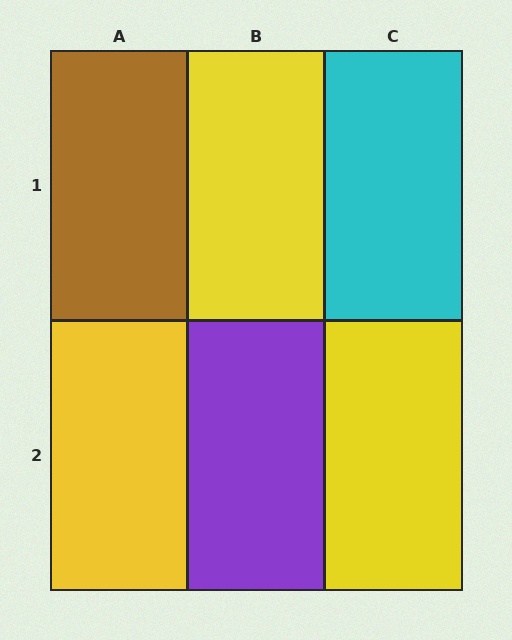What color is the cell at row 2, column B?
Purple.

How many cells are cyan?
1 cell is cyan.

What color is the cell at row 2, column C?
Yellow.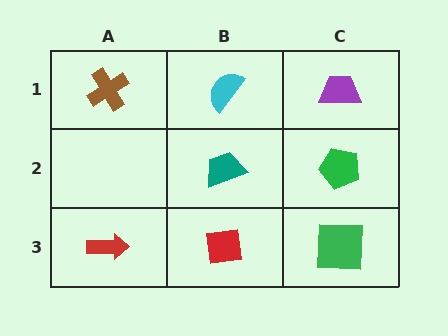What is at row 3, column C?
A green square.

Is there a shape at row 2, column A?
No, that cell is empty.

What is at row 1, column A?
A brown cross.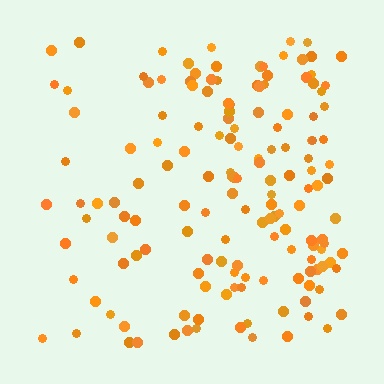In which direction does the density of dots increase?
From left to right, with the right side densest.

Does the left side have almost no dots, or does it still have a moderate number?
Still a moderate number, just noticeably fewer than the right.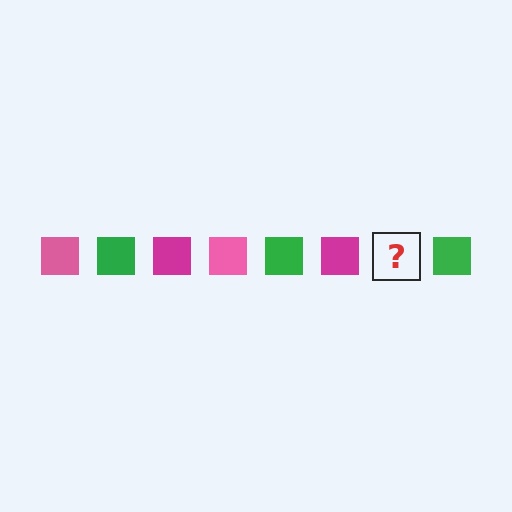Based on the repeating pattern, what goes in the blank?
The blank should be a pink square.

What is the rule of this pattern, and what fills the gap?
The rule is that the pattern cycles through pink, green, magenta squares. The gap should be filled with a pink square.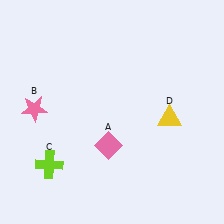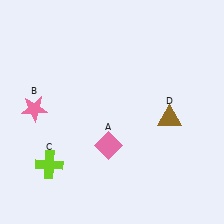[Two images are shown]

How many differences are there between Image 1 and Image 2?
There is 1 difference between the two images.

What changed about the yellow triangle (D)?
In Image 1, D is yellow. In Image 2, it changed to brown.